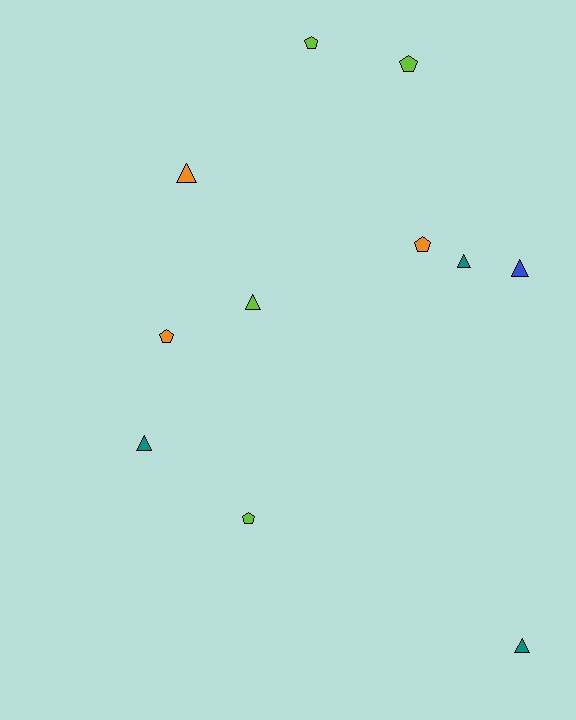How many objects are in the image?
There are 11 objects.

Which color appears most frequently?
Lime, with 4 objects.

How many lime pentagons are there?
There are 3 lime pentagons.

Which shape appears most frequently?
Triangle, with 6 objects.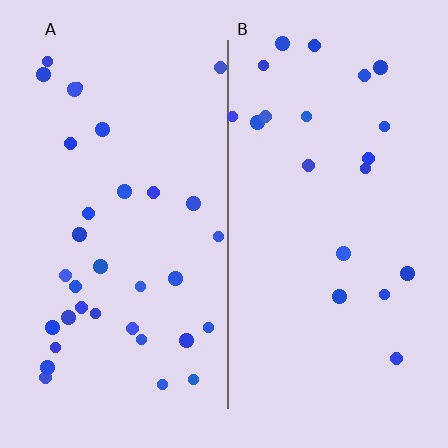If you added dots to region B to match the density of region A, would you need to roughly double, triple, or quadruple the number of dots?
Approximately double.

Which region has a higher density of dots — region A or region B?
A (the left).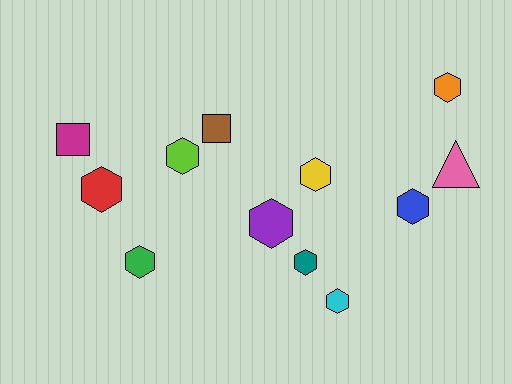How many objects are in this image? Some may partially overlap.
There are 12 objects.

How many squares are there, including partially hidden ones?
There are 2 squares.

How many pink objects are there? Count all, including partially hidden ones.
There is 1 pink object.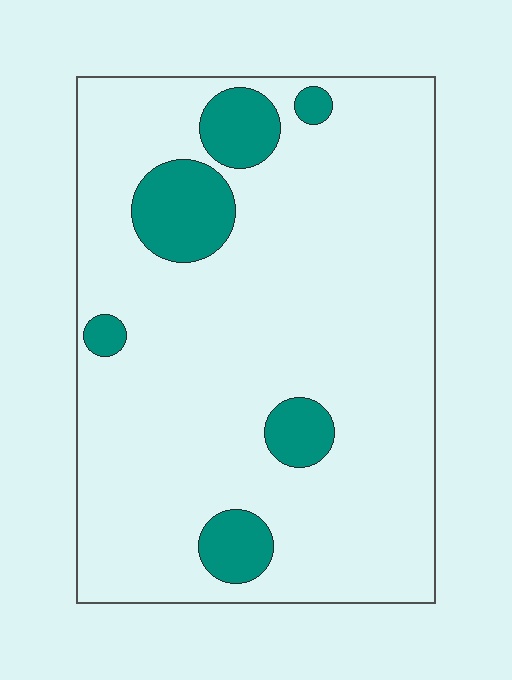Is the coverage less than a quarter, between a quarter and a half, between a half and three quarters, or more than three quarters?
Less than a quarter.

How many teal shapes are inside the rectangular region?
6.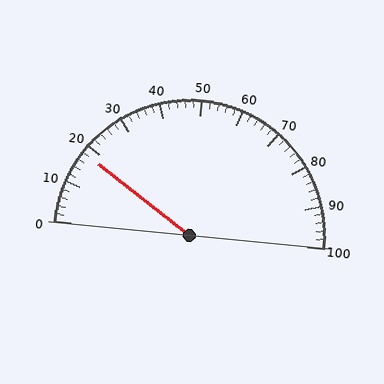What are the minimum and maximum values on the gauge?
The gauge ranges from 0 to 100.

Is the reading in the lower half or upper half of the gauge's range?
The reading is in the lower half of the range (0 to 100).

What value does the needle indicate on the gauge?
The needle indicates approximately 18.